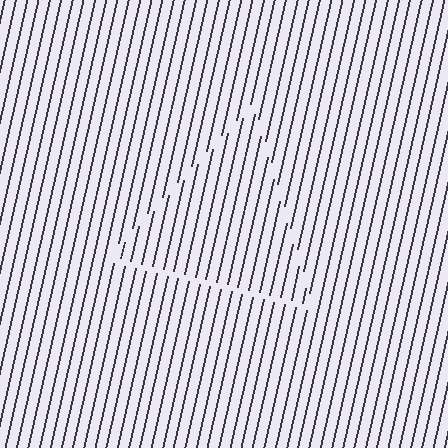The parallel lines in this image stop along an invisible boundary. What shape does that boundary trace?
An illusory triangle. The interior of the shape contains the same grating, shifted by half a period — the contour is defined by the phase discontinuity where line-ends from the inner and outer gratings abut.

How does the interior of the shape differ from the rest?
The interior of the shape contains the same grating, shifted by half a period — the contour is defined by the phase discontinuity where line-ends from the inner and outer gratings abut.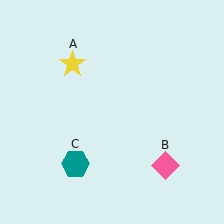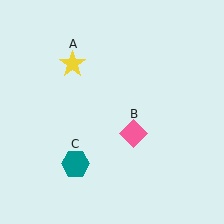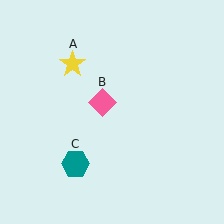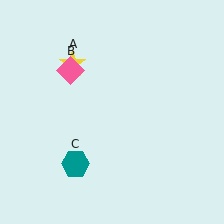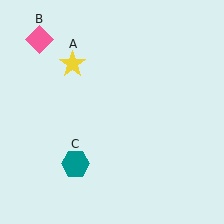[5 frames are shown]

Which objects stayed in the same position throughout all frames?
Yellow star (object A) and teal hexagon (object C) remained stationary.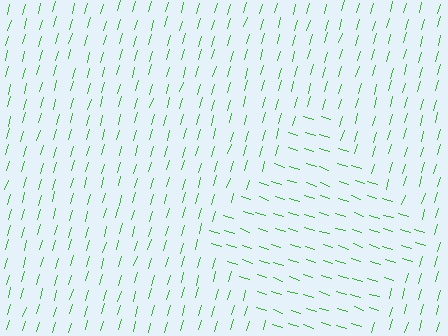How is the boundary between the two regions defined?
The boundary is defined purely by a change in line orientation (approximately 89 degrees difference). All lines are the same color and thickness.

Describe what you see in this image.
The image is filled with small green line segments. A diamond region in the image has lines oriented differently from the surrounding lines, creating a visible texture boundary.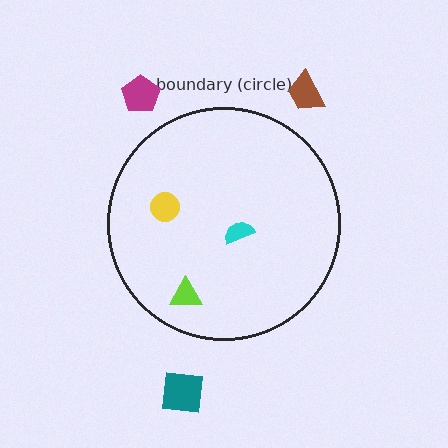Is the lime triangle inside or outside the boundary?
Inside.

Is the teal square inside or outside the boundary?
Outside.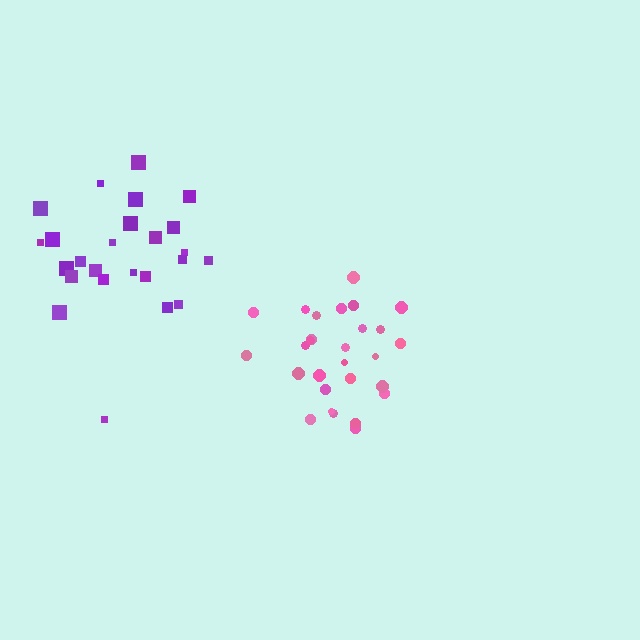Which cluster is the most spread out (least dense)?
Purple.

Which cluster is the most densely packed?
Pink.